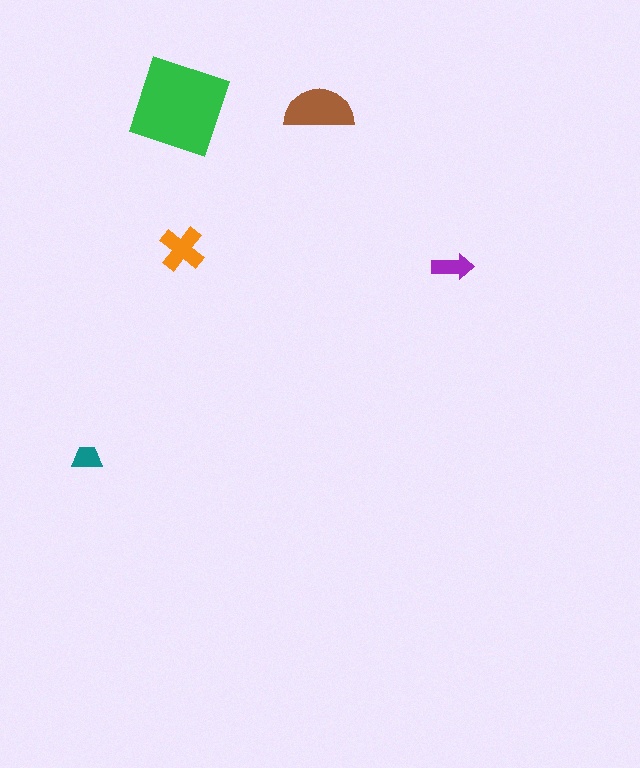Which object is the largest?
The green square.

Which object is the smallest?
The teal trapezoid.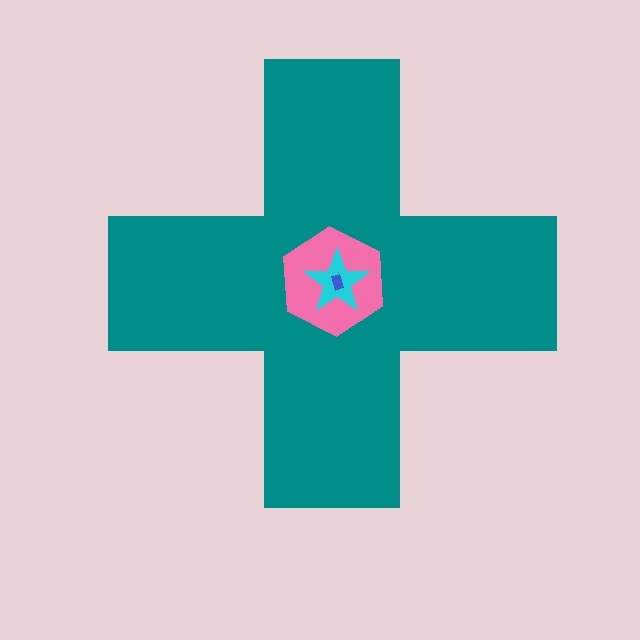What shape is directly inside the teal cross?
The pink hexagon.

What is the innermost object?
The blue rectangle.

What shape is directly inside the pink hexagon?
The cyan star.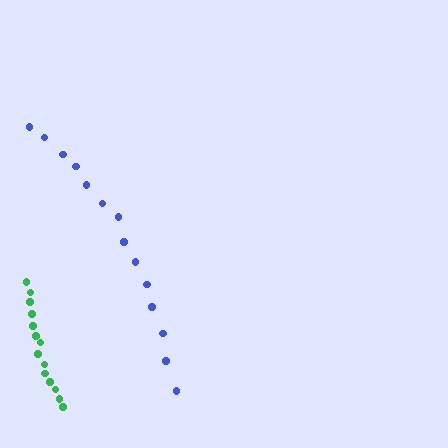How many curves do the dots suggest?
There are 2 distinct paths.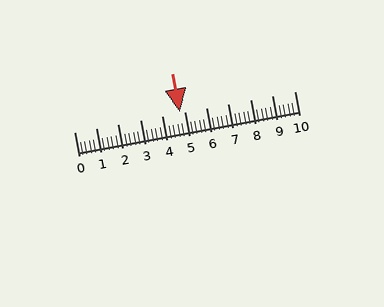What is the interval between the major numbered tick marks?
The major tick marks are spaced 1 units apart.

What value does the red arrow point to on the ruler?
The red arrow points to approximately 4.8.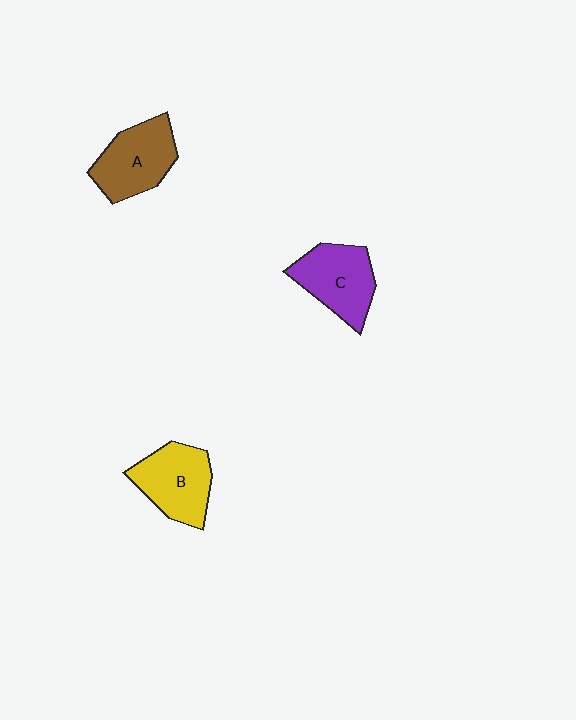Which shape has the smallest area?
Shape C (purple).